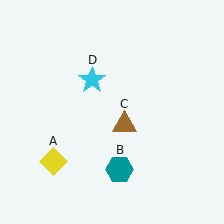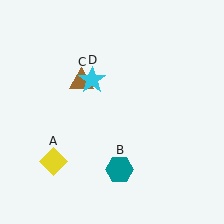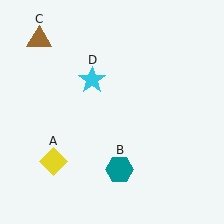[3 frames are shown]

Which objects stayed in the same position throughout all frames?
Yellow diamond (object A) and teal hexagon (object B) and cyan star (object D) remained stationary.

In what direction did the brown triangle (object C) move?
The brown triangle (object C) moved up and to the left.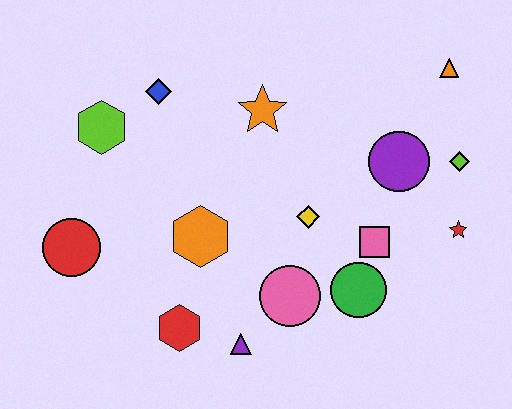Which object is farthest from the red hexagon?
The orange triangle is farthest from the red hexagon.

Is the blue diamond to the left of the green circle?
Yes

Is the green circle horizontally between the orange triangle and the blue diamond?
Yes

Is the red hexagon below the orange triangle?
Yes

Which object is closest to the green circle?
The pink square is closest to the green circle.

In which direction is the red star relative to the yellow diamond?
The red star is to the right of the yellow diamond.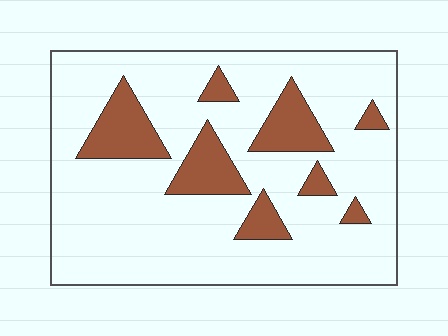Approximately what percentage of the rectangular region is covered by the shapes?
Approximately 20%.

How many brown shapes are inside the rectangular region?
8.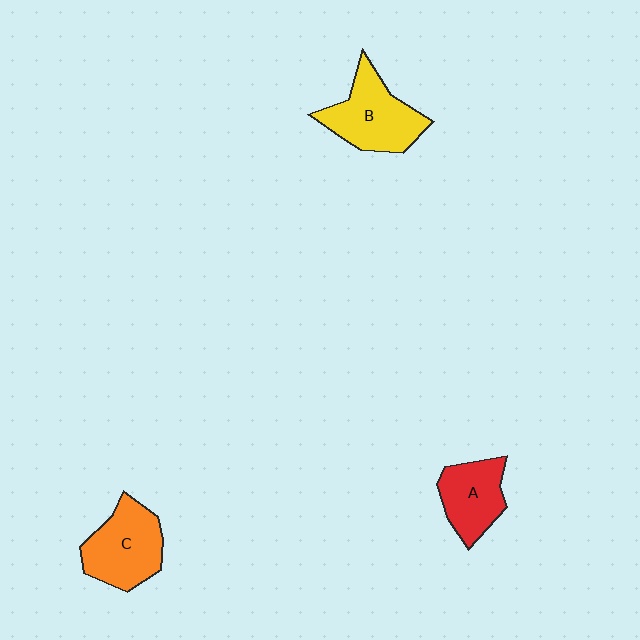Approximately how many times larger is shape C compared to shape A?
Approximately 1.3 times.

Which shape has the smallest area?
Shape A (red).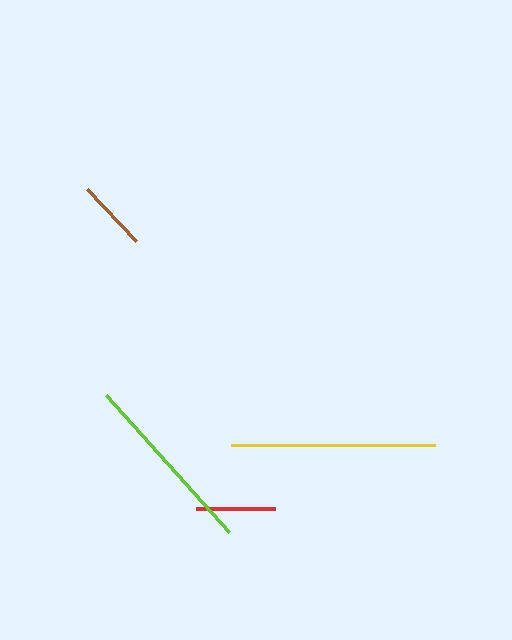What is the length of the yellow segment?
The yellow segment is approximately 204 pixels long.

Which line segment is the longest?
The yellow line is the longest at approximately 204 pixels.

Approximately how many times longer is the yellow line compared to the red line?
The yellow line is approximately 2.6 times the length of the red line.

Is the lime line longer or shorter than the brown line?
The lime line is longer than the brown line.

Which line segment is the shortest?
The brown line is the shortest at approximately 72 pixels.